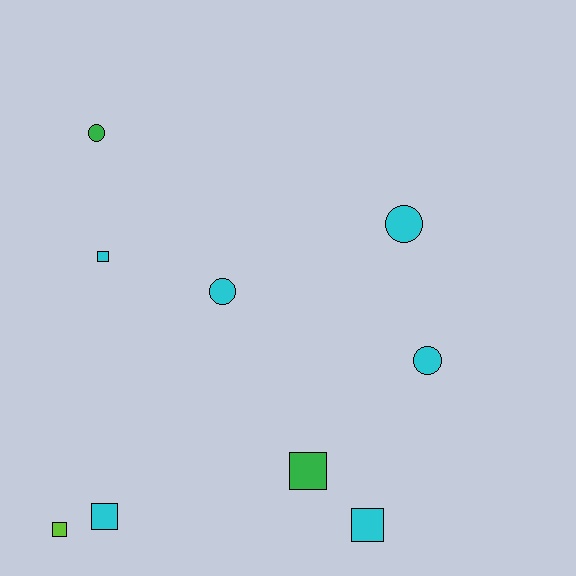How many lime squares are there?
There is 1 lime square.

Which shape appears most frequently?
Square, with 5 objects.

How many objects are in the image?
There are 9 objects.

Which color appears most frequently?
Cyan, with 6 objects.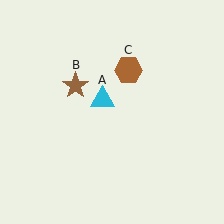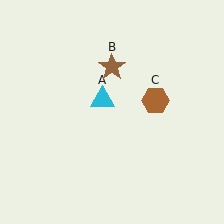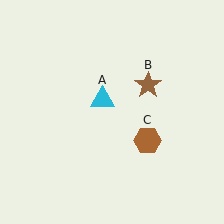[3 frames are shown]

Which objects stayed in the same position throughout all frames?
Cyan triangle (object A) remained stationary.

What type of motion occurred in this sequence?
The brown star (object B), brown hexagon (object C) rotated clockwise around the center of the scene.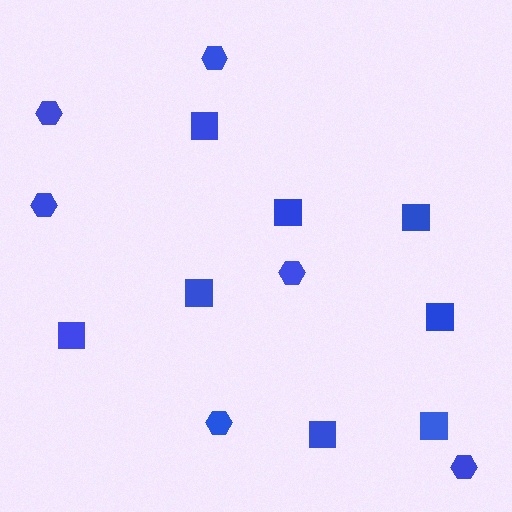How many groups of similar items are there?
There are 2 groups: one group of squares (8) and one group of hexagons (6).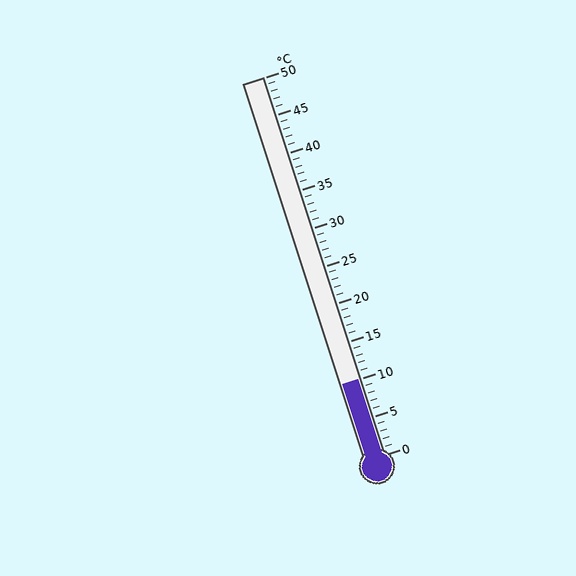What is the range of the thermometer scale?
The thermometer scale ranges from 0°C to 50°C.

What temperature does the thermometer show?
The thermometer shows approximately 10°C.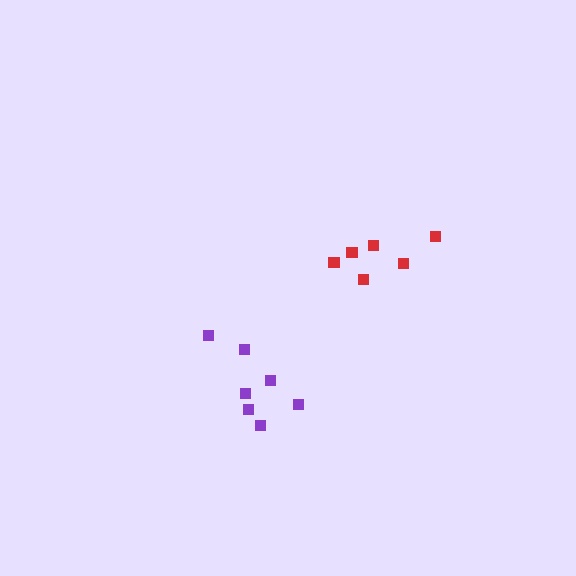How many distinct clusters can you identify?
There are 2 distinct clusters.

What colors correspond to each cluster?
The clusters are colored: red, purple.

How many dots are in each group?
Group 1: 6 dots, Group 2: 7 dots (13 total).